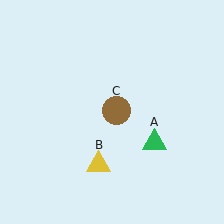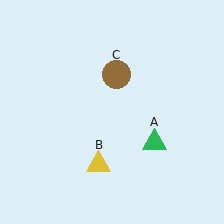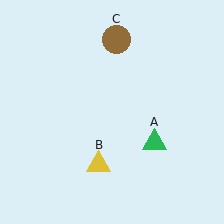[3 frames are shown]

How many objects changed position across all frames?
1 object changed position: brown circle (object C).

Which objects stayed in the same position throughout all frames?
Green triangle (object A) and yellow triangle (object B) remained stationary.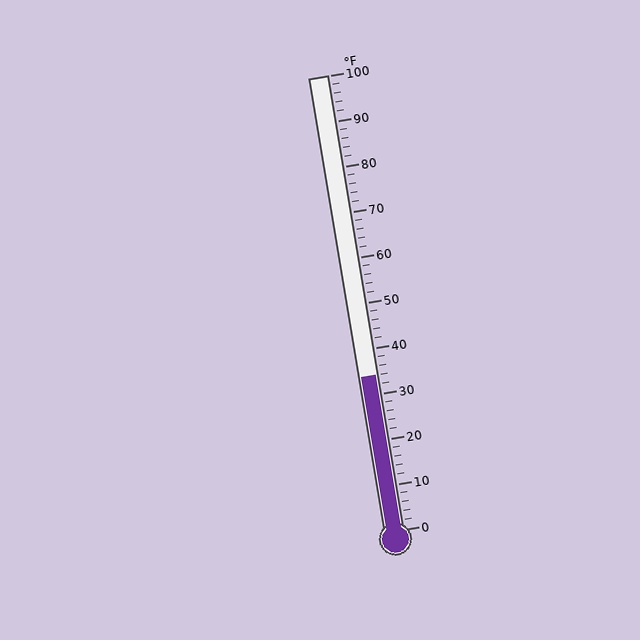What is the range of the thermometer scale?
The thermometer scale ranges from 0°F to 100°F.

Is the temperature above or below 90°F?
The temperature is below 90°F.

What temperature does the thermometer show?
The thermometer shows approximately 34°F.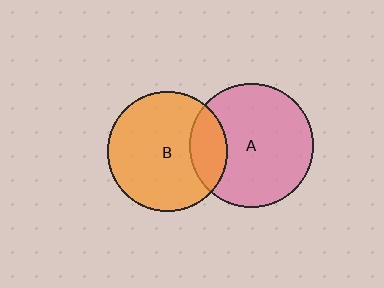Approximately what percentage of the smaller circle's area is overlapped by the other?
Approximately 20%.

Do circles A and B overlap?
Yes.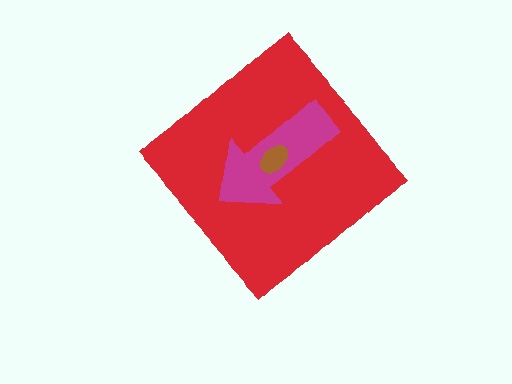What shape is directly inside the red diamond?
The magenta arrow.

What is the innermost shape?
The brown ellipse.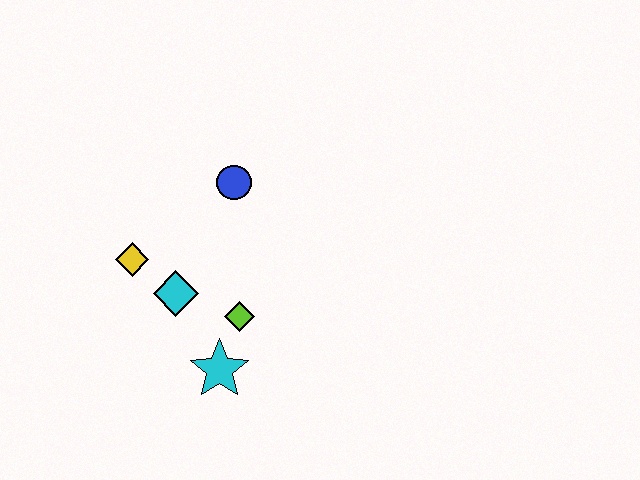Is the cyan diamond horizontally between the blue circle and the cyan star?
No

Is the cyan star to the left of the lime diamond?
Yes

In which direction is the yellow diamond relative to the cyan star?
The yellow diamond is above the cyan star.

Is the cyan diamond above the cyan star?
Yes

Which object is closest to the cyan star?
The lime diamond is closest to the cyan star.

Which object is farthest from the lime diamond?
The blue circle is farthest from the lime diamond.